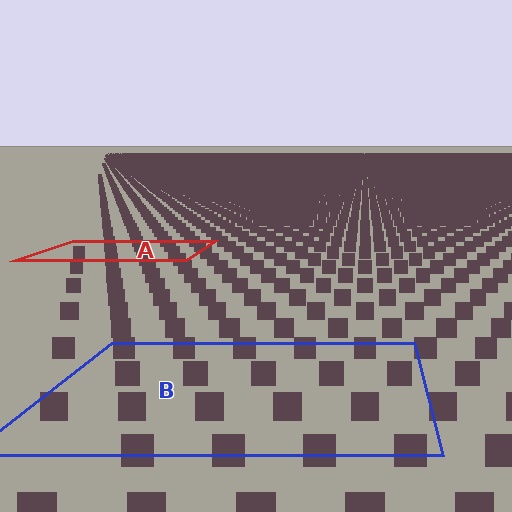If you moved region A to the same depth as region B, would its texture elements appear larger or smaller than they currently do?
They would appear larger. At a closer depth, the same texture elements are projected at a bigger on-screen size.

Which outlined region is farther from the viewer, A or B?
Region A is farther from the viewer — the texture elements inside it appear smaller and more densely packed.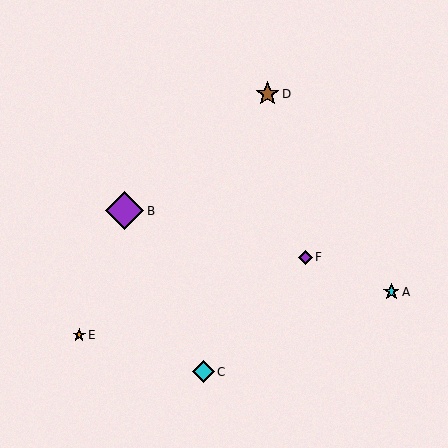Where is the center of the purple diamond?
The center of the purple diamond is at (125, 211).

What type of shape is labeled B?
Shape B is a purple diamond.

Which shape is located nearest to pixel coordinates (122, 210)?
The purple diamond (labeled B) at (125, 211) is nearest to that location.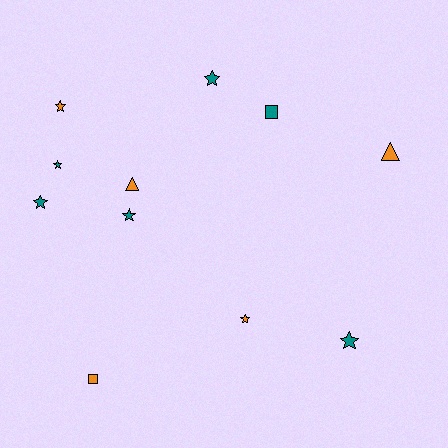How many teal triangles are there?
There are no teal triangles.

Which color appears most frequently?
Teal, with 6 objects.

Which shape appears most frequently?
Star, with 7 objects.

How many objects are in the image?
There are 11 objects.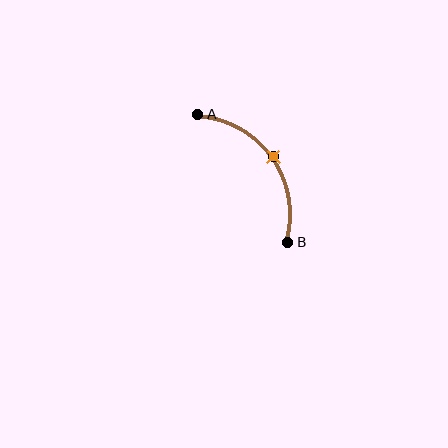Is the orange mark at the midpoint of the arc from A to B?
Yes. The orange mark lies on the arc at equal arc-length from both A and B — it is the arc midpoint.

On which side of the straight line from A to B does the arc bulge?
The arc bulges above and to the right of the straight line connecting A and B.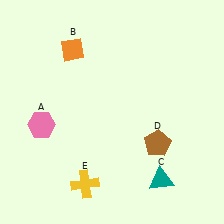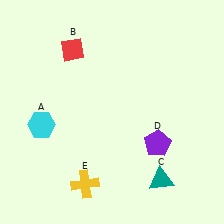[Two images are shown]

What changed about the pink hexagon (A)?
In Image 1, A is pink. In Image 2, it changed to cyan.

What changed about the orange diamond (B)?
In Image 1, B is orange. In Image 2, it changed to red.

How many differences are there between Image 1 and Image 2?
There are 3 differences between the two images.